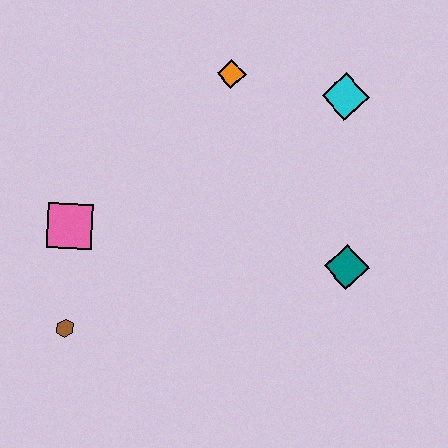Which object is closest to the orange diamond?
The cyan diamond is closest to the orange diamond.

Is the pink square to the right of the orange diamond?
No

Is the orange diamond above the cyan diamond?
Yes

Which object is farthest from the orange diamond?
The brown hexagon is farthest from the orange diamond.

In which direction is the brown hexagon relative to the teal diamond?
The brown hexagon is to the left of the teal diamond.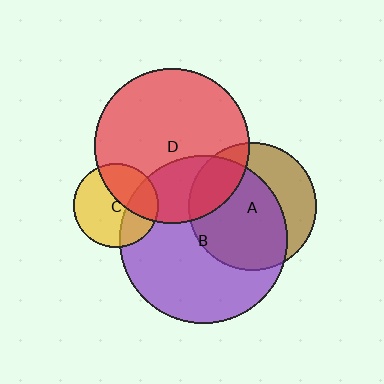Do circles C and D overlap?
Yes.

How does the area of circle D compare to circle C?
Approximately 3.3 times.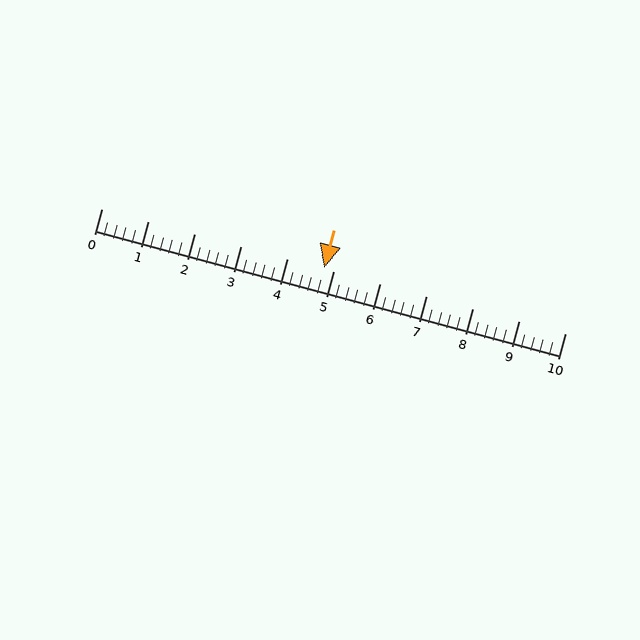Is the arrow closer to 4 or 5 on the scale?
The arrow is closer to 5.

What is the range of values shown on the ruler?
The ruler shows values from 0 to 10.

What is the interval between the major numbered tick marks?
The major tick marks are spaced 1 units apart.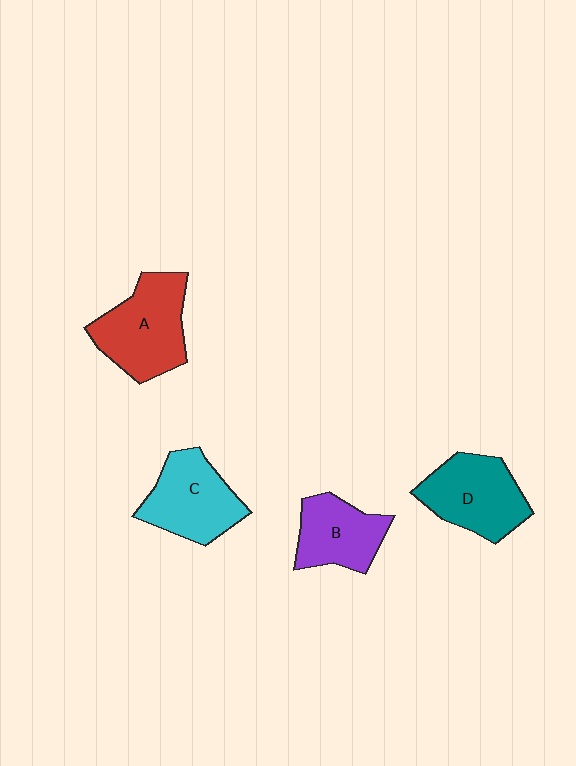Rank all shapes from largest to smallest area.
From largest to smallest: A (red), D (teal), C (cyan), B (purple).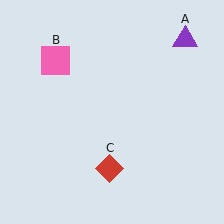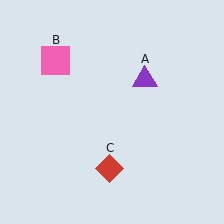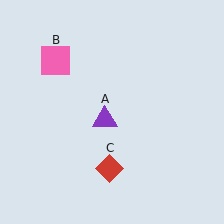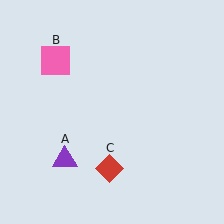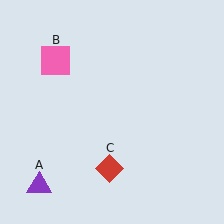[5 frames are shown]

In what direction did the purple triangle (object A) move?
The purple triangle (object A) moved down and to the left.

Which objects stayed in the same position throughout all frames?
Pink square (object B) and red diamond (object C) remained stationary.